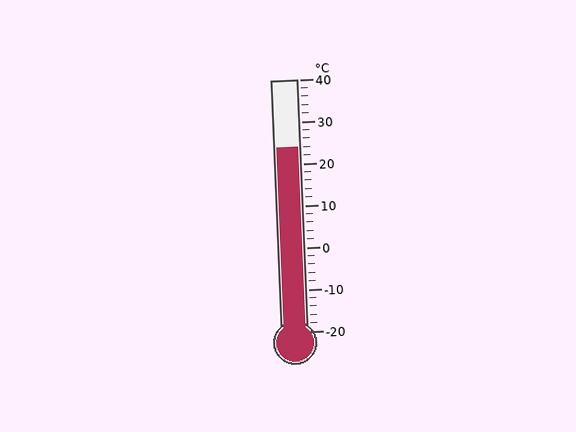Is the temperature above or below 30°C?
The temperature is below 30°C.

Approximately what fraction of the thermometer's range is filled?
The thermometer is filled to approximately 75% of its range.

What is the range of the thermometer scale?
The thermometer scale ranges from -20°C to 40°C.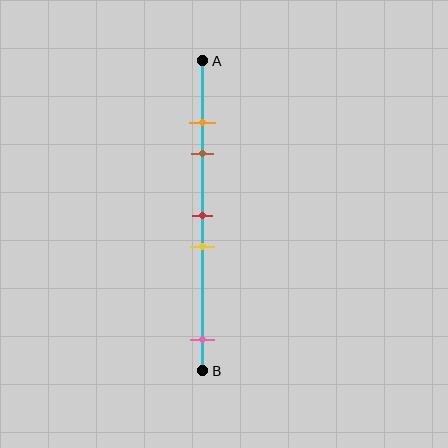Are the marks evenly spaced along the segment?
No, the marks are not evenly spaced.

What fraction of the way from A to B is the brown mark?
The brown mark is approximately 30% (0.3) of the way from A to B.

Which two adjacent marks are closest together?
The orange and brown marks are the closest adjacent pair.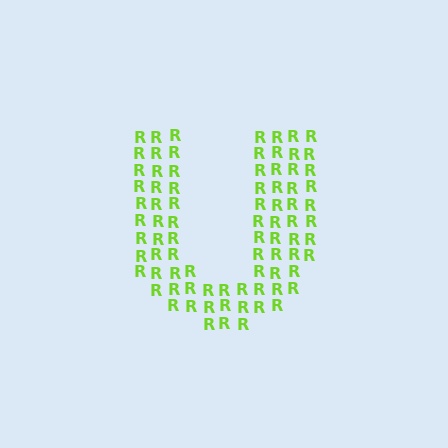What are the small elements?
The small elements are letter R's.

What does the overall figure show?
The overall figure shows the letter U.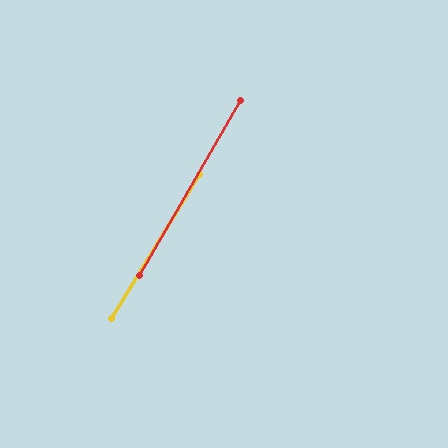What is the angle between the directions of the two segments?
Approximately 2 degrees.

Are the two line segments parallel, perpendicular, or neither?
Parallel — their directions differ by only 1.6°.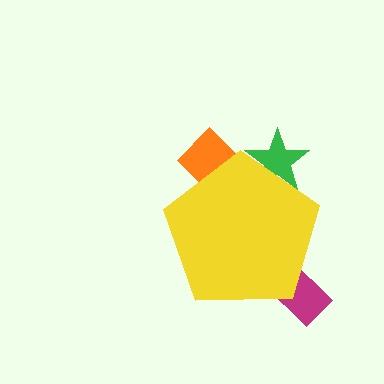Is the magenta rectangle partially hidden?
Yes, the magenta rectangle is partially hidden behind the yellow pentagon.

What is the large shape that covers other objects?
A yellow pentagon.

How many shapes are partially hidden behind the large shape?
3 shapes are partially hidden.